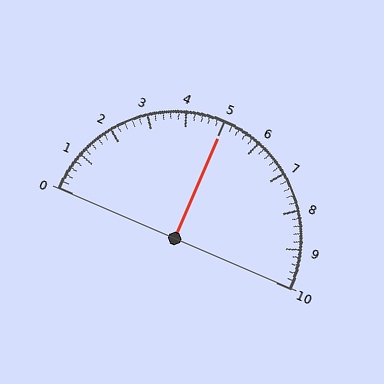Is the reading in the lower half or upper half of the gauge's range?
The reading is in the upper half of the range (0 to 10).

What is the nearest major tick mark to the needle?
The nearest major tick mark is 5.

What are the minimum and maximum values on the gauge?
The gauge ranges from 0 to 10.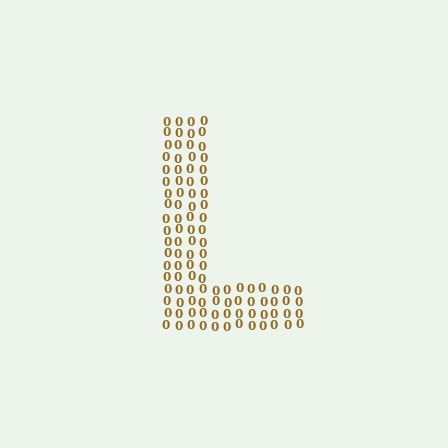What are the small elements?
The small elements are digit 0's.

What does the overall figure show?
The overall figure shows the letter L.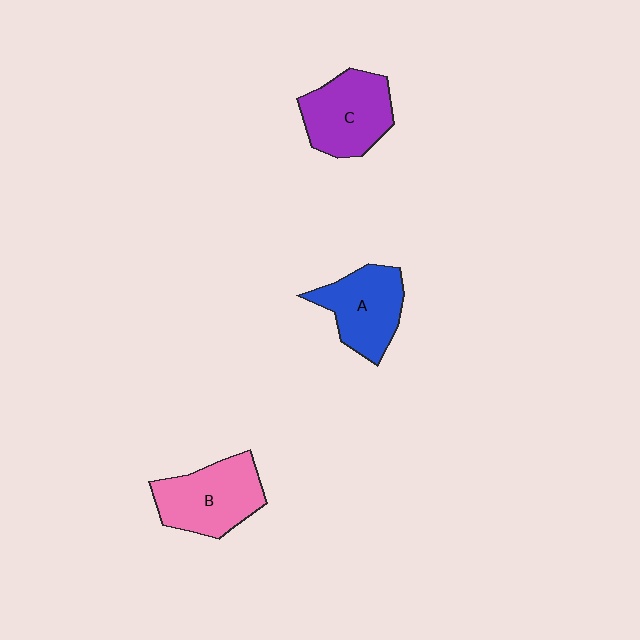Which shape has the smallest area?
Shape A (blue).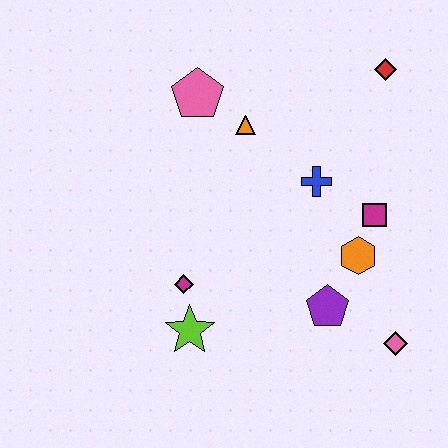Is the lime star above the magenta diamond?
No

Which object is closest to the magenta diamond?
The lime star is closest to the magenta diamond.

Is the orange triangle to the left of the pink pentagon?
No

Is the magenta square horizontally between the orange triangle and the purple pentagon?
No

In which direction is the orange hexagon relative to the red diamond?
The orange hexagon is below the red diamond.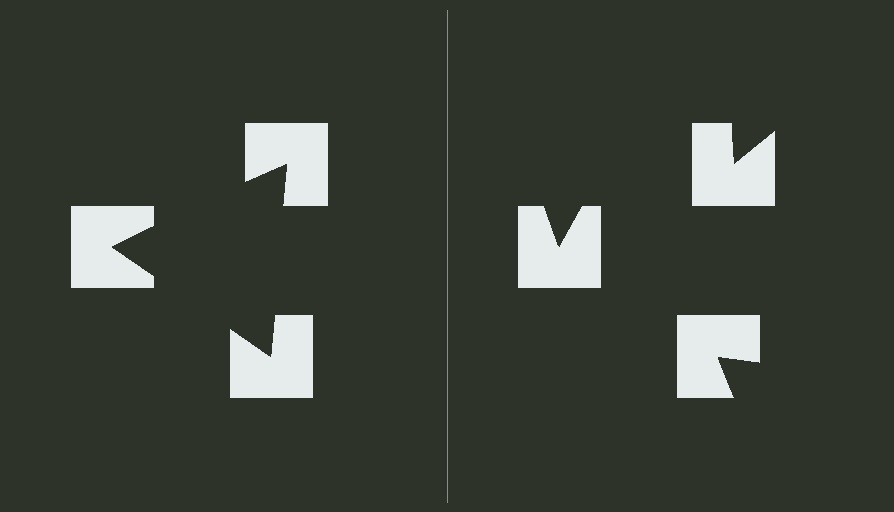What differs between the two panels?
The notched squares are positioned identically on both sides; only the wedge orientations differ. On the left they align to a triangle; on the right they are misaligned.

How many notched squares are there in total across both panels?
6 — 3 on each side.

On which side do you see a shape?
An illusory triangle appears on the left side. On the right side the wedge cuts are rotated, so no coherent shape forms.